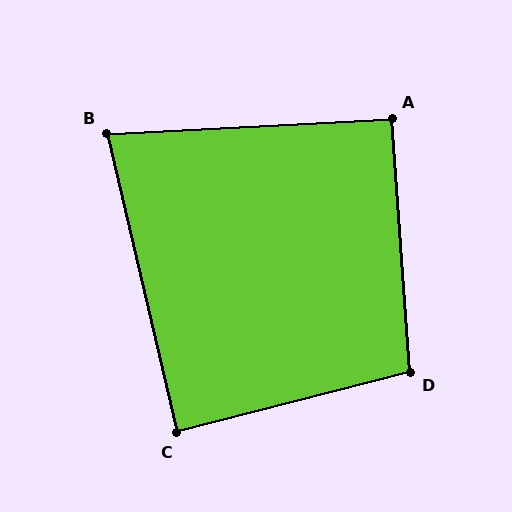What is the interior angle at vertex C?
Approximately 89 degrees (approximately right).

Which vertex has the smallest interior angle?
B, at approximately 80 degrees.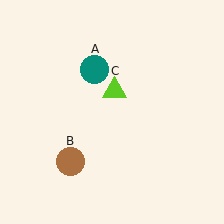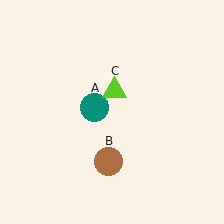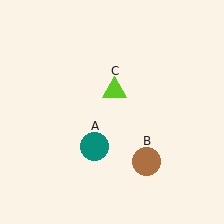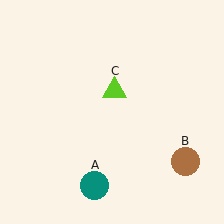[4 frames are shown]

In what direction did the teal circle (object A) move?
The teal circle (object A) moved down.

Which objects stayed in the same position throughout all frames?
Lime triangle (object C) remained stationary.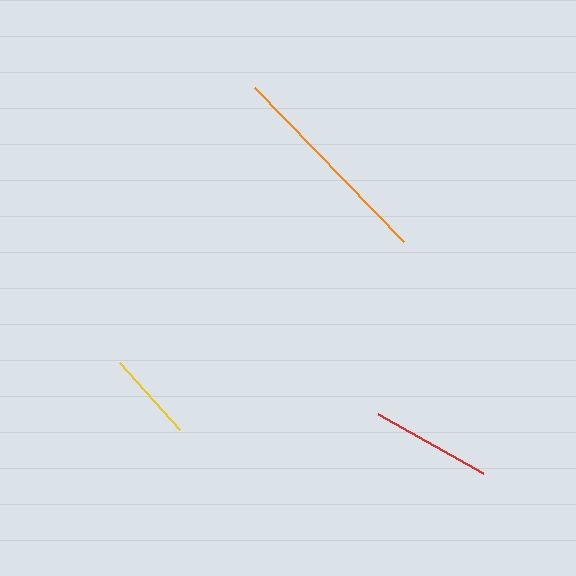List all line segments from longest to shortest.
From longest to shortest: orange, red, yellow.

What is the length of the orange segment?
The orange segment is approximately 214 pixels long.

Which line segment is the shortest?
The yellow line is the shortest at approximately 89 pixels.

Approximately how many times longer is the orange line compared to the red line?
The orange line is approximately 1.8 times the length of the red line.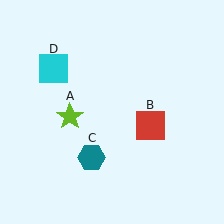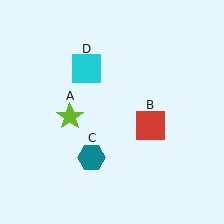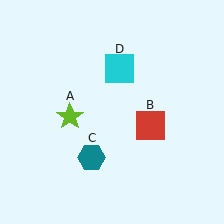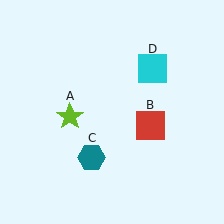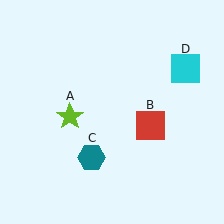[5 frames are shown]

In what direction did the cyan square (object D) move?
The cyan square (object D) moved right.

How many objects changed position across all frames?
1 object changed position: cyan square (object D).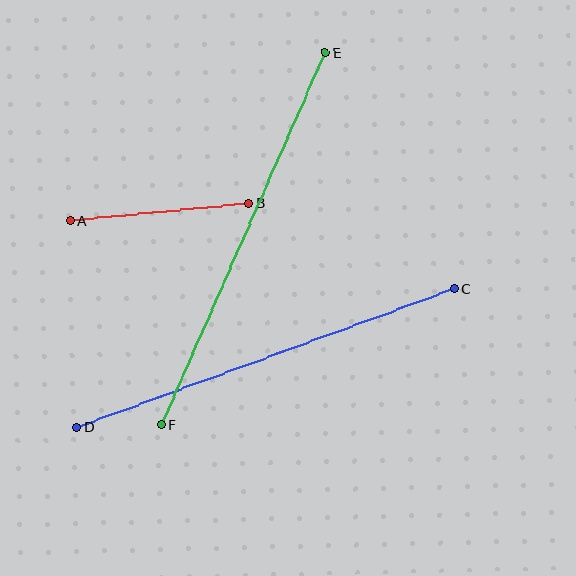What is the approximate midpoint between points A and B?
The midpoint is at approximately (160, 212) pixels.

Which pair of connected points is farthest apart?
Points E and F are farthest apart.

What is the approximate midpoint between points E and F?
The midpoint is at approximately (243, 239) pixels.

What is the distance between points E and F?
The distance is approximately 407 pixels.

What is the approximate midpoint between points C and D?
The midpoint is at approximately (266, 358) pixels.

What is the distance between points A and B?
The distance is approximately 179 pixels.